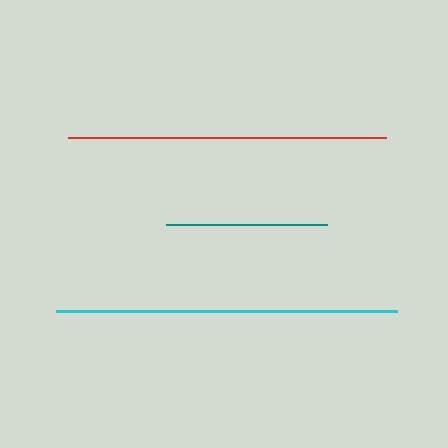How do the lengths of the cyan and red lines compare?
The cyan and red lines are approximately the same length.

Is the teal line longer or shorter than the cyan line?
The cyan line is longer than the teal line.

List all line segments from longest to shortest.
From longest to shortest: cyan, red, teal.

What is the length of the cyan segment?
The cyan segment is approximately 342 pixels long.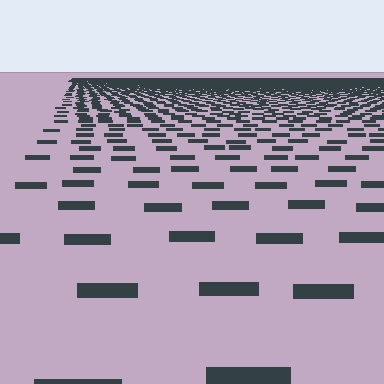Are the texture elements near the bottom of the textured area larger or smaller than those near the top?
Larger. Near the bottom, elements are closer to the viewer and appear at a bigger on-screen size.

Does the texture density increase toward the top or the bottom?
Density increases toward the top.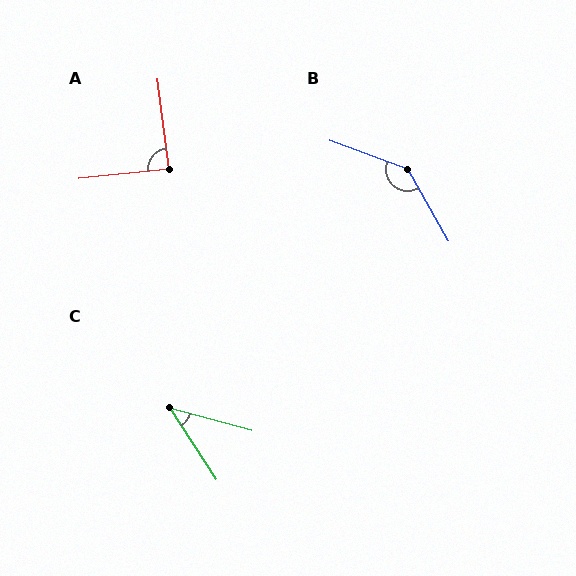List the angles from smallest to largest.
C (42°), A (89°), B (140°).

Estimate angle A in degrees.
Approximately 89 degrees.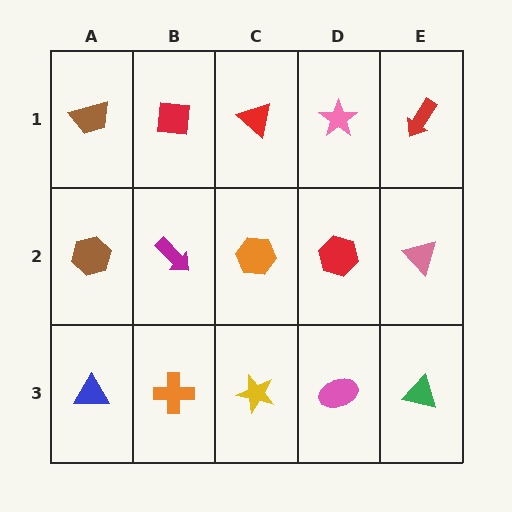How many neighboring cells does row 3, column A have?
2.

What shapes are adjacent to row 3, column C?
An orange hexagon (row 2, column C), an orange cross (row 3, column B), a pink ellipse (row 3, column D).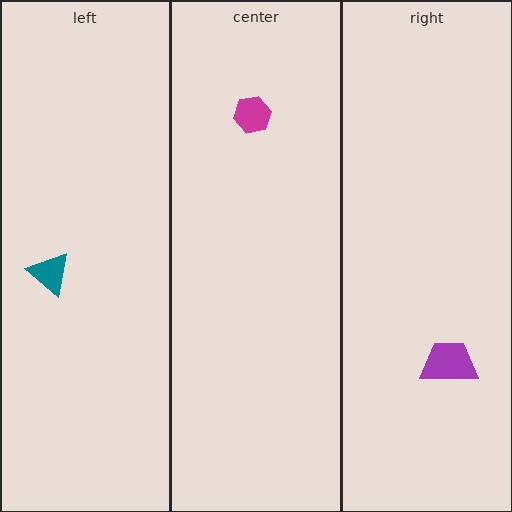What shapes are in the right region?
The purple trapezoid.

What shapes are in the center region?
The magenta hexagon.